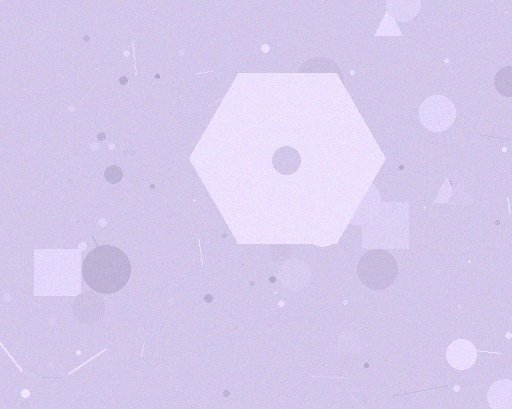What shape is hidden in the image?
A hexagon is hidden in the image.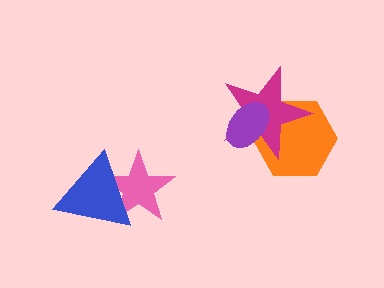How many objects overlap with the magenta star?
2 objects overlap with the magenta star.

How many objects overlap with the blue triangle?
1 object overlaps with the blue triangle.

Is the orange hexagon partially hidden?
Yes, it is partially covered by another shape.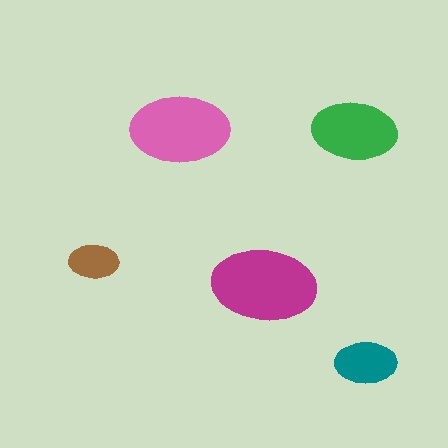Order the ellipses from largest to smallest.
the magenta one, the pink one, the green one, the teal one, the brown one.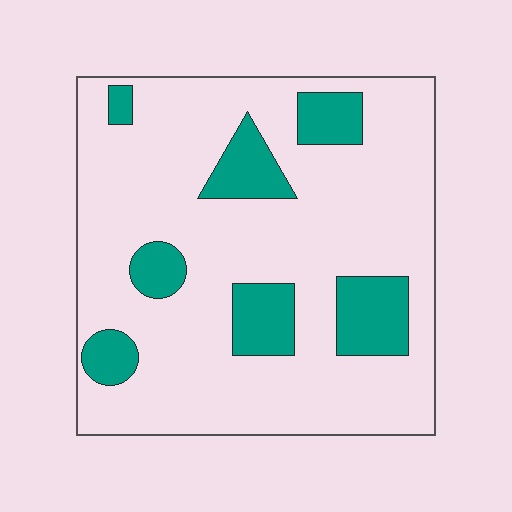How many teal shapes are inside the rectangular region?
7.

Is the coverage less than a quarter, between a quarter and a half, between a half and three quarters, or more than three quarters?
Less than a quarter.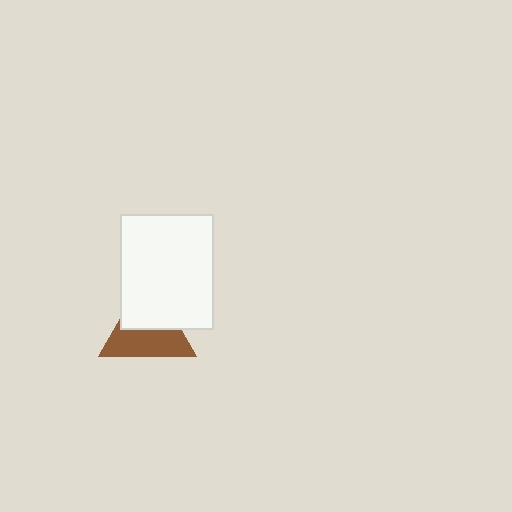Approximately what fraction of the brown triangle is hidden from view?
Roughly 45% of the brown triangle is hidden behind the white rectangle.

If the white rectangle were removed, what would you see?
You would see the complete brown triangle.